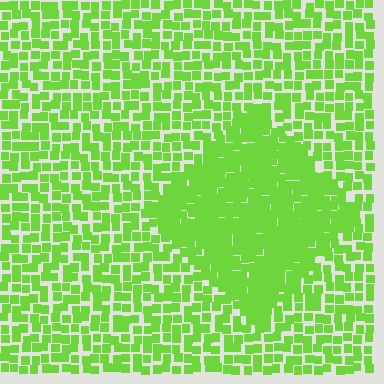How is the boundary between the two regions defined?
The boundary is defined by a change in element density (approximately 1.8x ratio). All elements are the same color, size, and shape.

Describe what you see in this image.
The image contains small lime elements arranged at two different densities. A diamond-shaped region is visible where the elements are more densely packed than the surrounding area.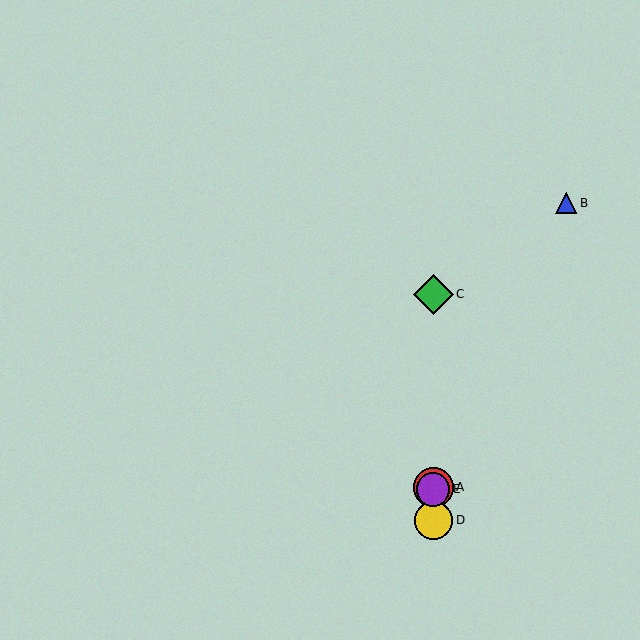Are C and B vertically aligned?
No, C is at x≈433 and B is at x≈566.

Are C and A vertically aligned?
Yes, both are at x≈433.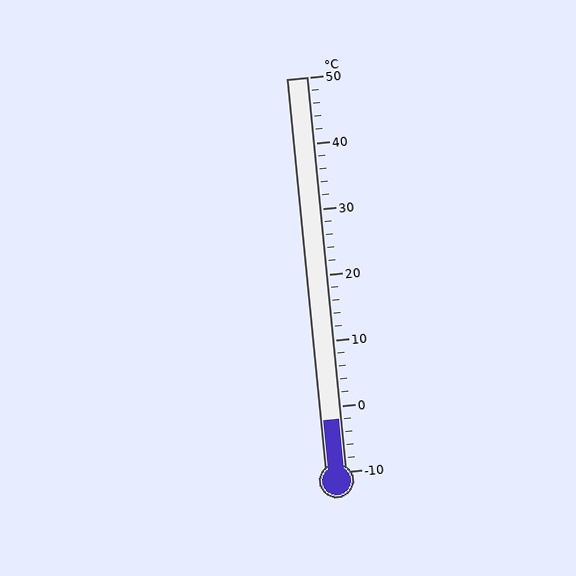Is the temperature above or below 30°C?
The temperature is below 30°C.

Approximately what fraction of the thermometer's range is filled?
The thermometer is filled to approximately 15% of its range.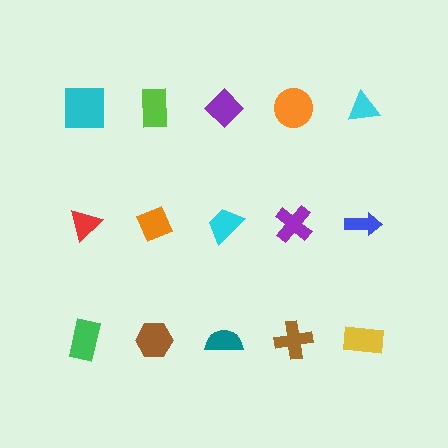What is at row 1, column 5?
A cyan triangle.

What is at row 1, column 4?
An orange circle.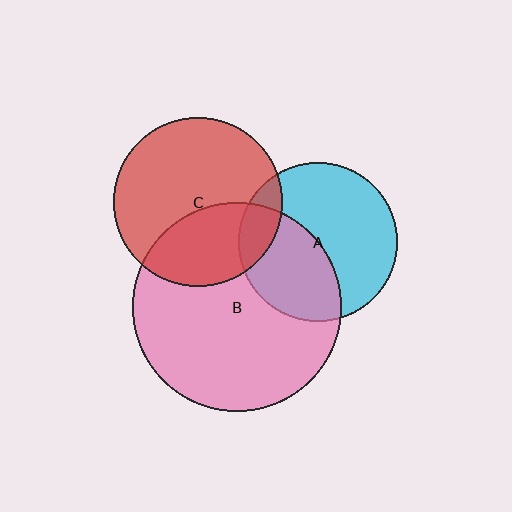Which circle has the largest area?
Circle B (pink).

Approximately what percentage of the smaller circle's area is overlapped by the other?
Approximately 40%.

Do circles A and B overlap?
Yes.